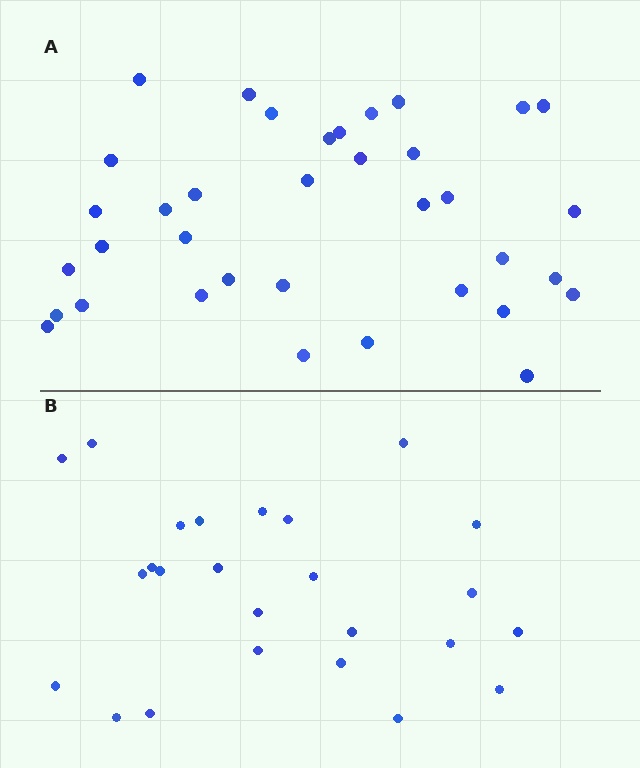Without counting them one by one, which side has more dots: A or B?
Region A (the top region) has more dots.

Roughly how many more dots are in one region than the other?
Region A has roughly 12 or so more dots than region B.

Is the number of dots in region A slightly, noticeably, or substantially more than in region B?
Region A has noticeably more, but not dramatically so. The ratio is roughly 1.4 to 1.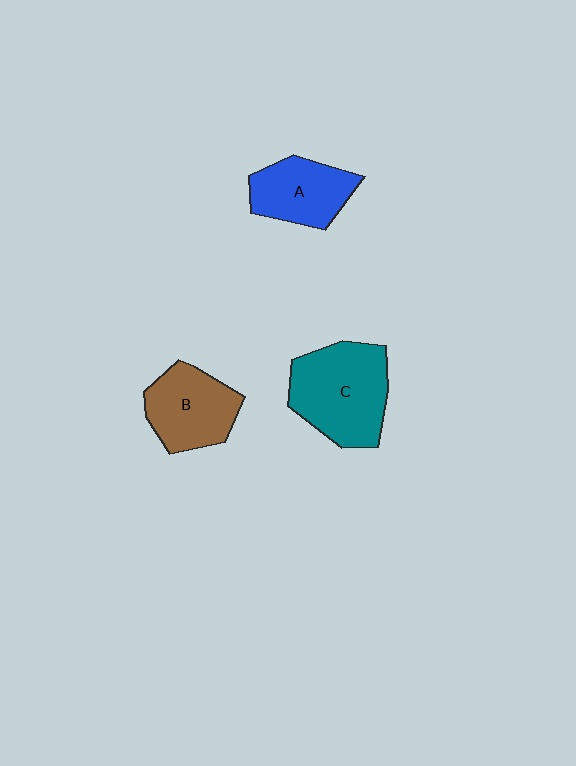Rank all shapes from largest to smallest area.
From largest to smallest: C (teal), B (brown), A (blue).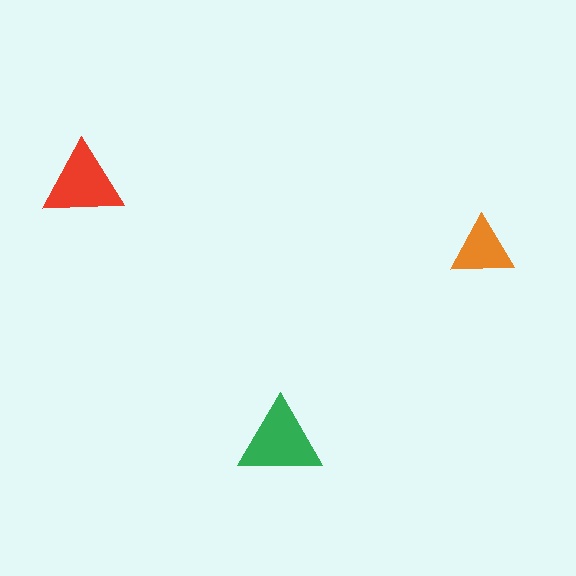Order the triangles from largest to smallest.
the green one, the red one, the orange one.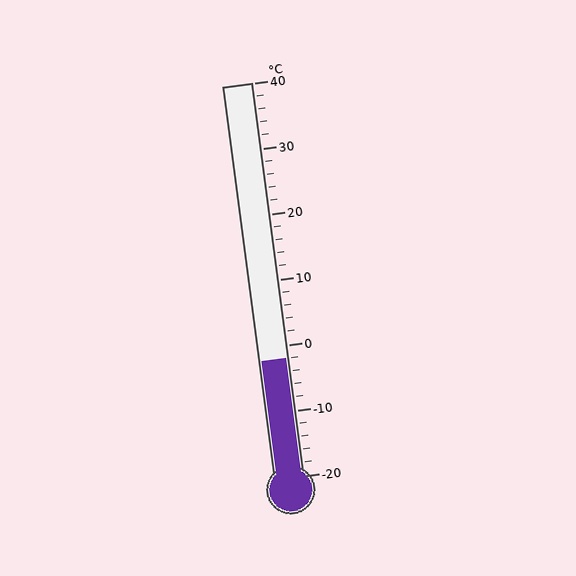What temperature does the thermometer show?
The thermometer shows approximately -2°C.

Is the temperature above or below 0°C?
The temperature is below 0°C.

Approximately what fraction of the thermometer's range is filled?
The thermometer is filled to approximately 30% of its range.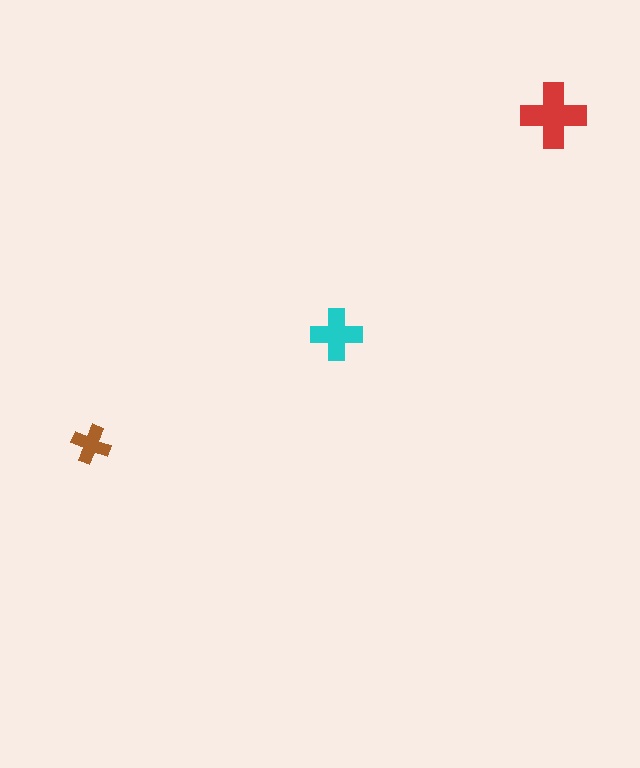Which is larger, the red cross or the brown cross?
The red one.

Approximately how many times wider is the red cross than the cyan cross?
About 1.5 times wider.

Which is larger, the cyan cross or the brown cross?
The cyan one.